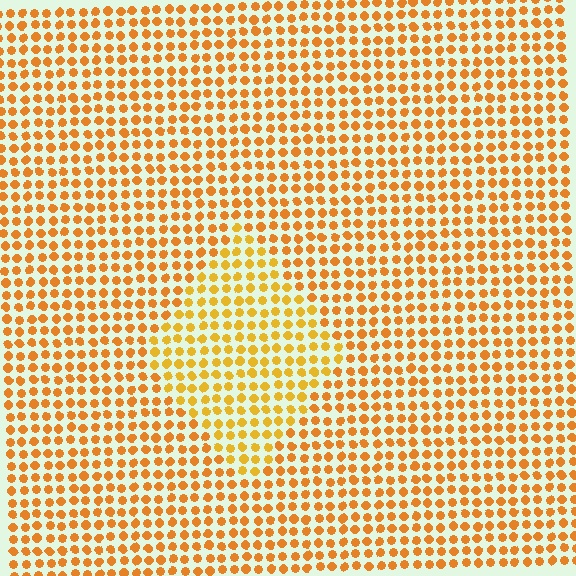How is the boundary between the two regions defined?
The boundary is defined purely by a slight shift in hue (about 17 degrees). Spacing, size, and orientation are identical on both sides.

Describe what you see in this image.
The image is filled with small orange elements in a uniform arrangement. A diamond-shaped region is visible where the elements are tinted to a slightly different hue, forming a subtle color boundary.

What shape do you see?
I see a diamond.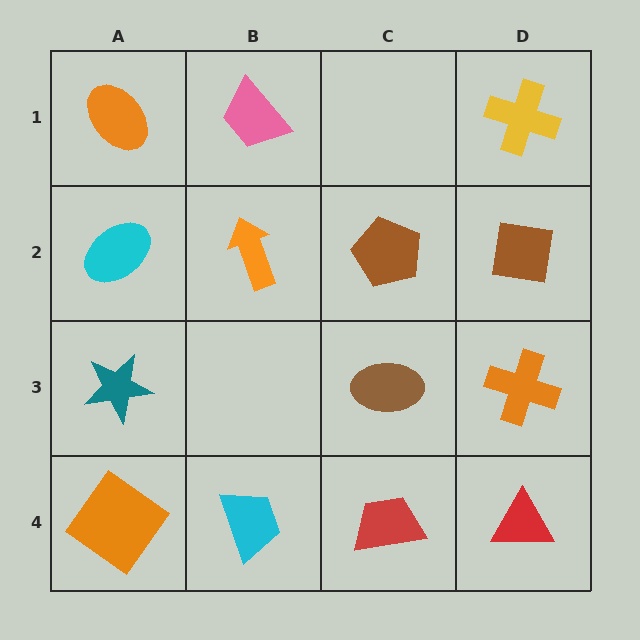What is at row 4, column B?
A cyan trapezoid.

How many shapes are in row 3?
3 shapes.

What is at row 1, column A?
An orange ellipse.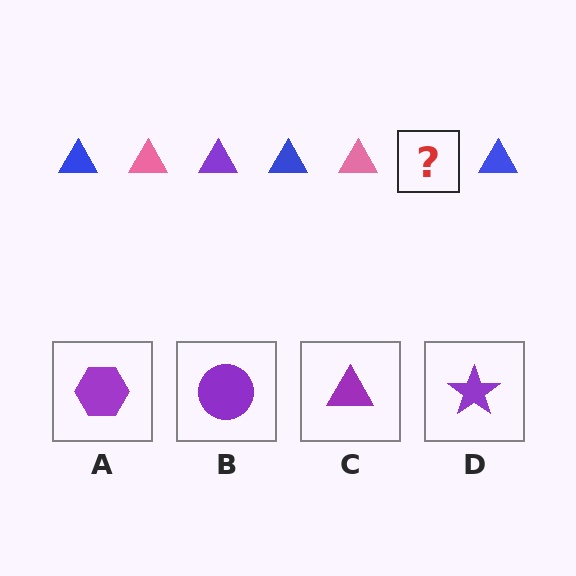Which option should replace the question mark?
Option C.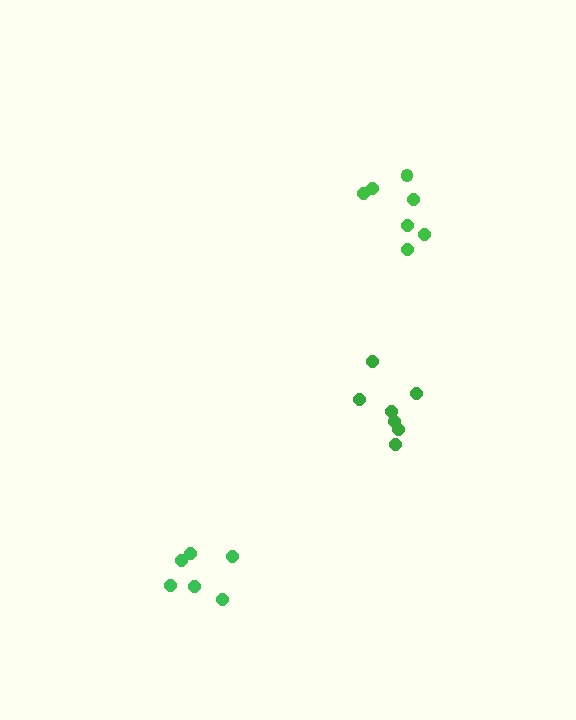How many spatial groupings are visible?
There are 3 spatial groupings.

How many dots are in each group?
Group 1: 7 dots, Group 2: 7 dots, Group 3: 6 dots (20 total).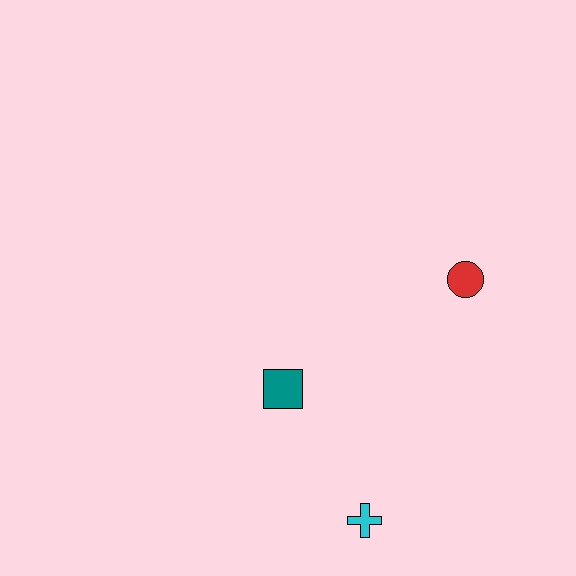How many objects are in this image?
There are 3 objects.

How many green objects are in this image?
There are no green objects.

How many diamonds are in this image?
There are no diamonds.